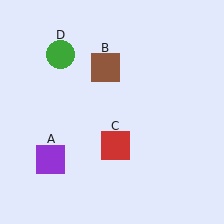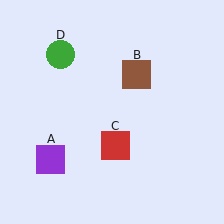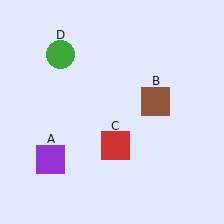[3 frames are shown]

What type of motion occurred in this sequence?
The brown square (object B) rotated clockwise around the center of the scene.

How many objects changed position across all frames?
1 object changed position: brown square (object B).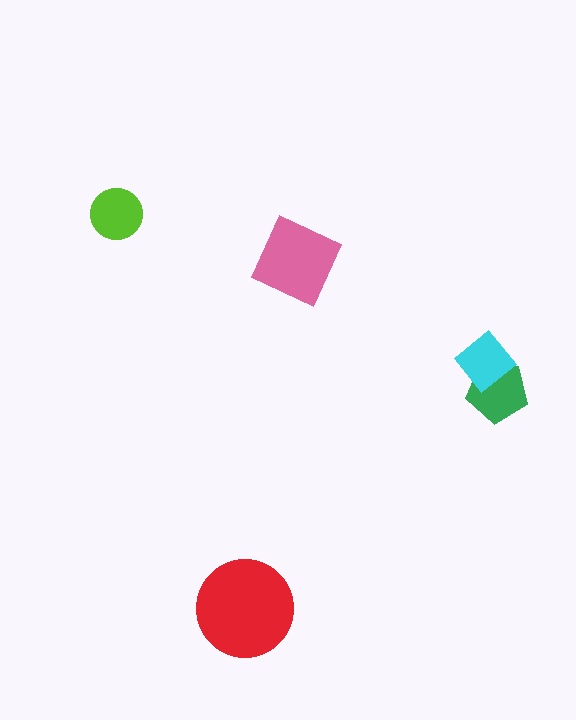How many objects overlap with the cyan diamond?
1 object overlaps with the cyan diamond.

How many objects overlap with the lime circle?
0 objects overlap with the lime circle.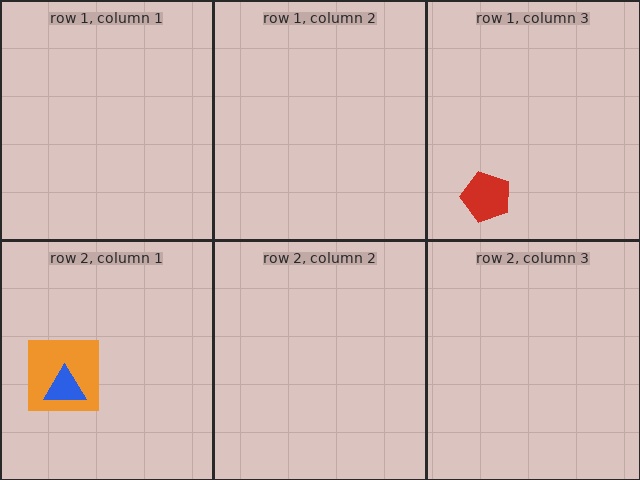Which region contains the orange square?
The row 2, column 1 region.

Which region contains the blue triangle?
The row 2, column 1 region.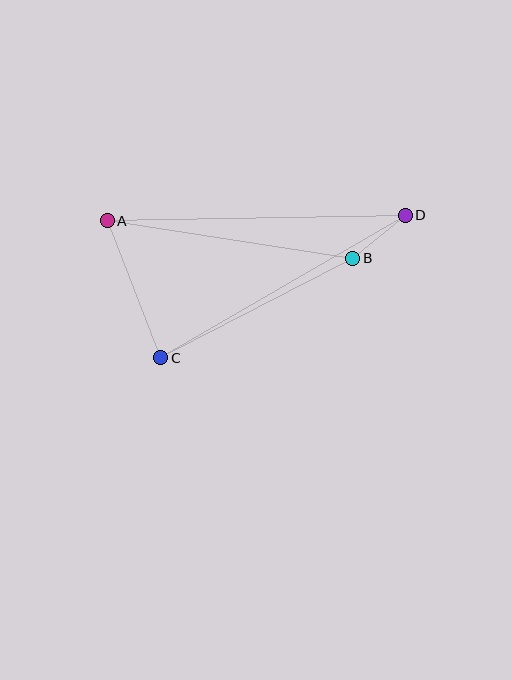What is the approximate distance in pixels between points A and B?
The distance between A and B is approximately 248 pixels.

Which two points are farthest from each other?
Points A and D are farthest from each other.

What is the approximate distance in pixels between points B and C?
The distance between B and C is approximately 216 pixels.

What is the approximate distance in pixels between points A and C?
The distance between A and C is approximately 147 pixels.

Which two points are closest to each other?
Points B and D are closest to each other.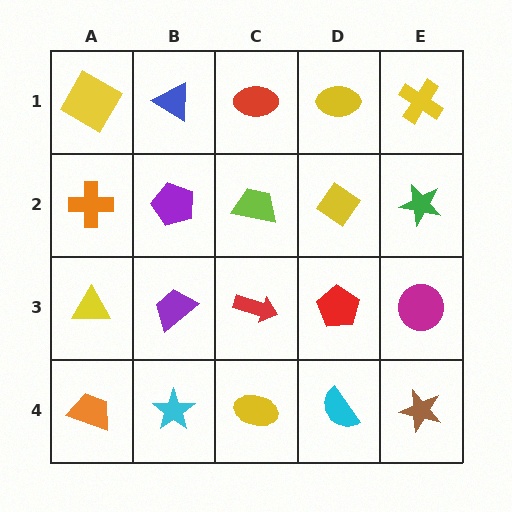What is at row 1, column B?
A blue triangle.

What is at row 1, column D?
A yellow ellipse.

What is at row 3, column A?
A yellow triangle.